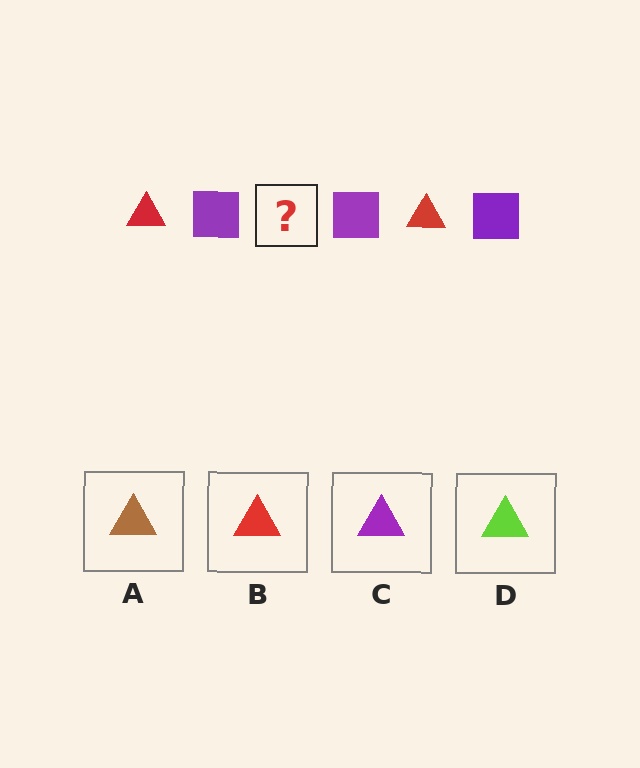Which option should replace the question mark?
Option B.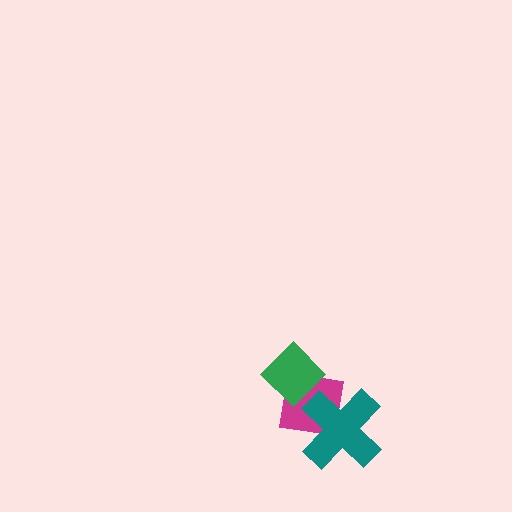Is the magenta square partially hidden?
Yes, it is partially covered by another shape.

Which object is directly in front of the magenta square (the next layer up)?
The green diamond is directly in front of the magenta square.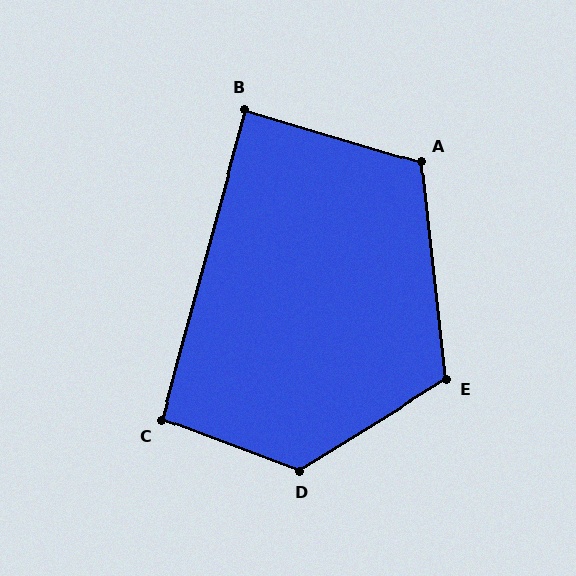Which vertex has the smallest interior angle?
B, at approximately 89 degrees.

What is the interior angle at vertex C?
Approximately 95 degrees (obtuse).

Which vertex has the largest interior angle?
D, at approximately 128 degrees.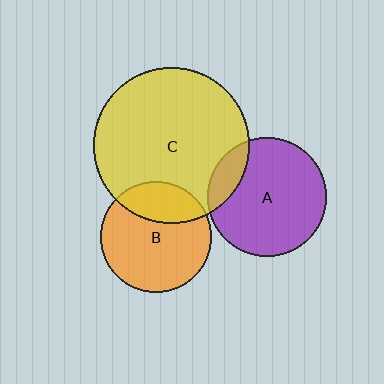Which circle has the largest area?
Circle C (yellow).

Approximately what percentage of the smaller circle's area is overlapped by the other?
Approximately 30%.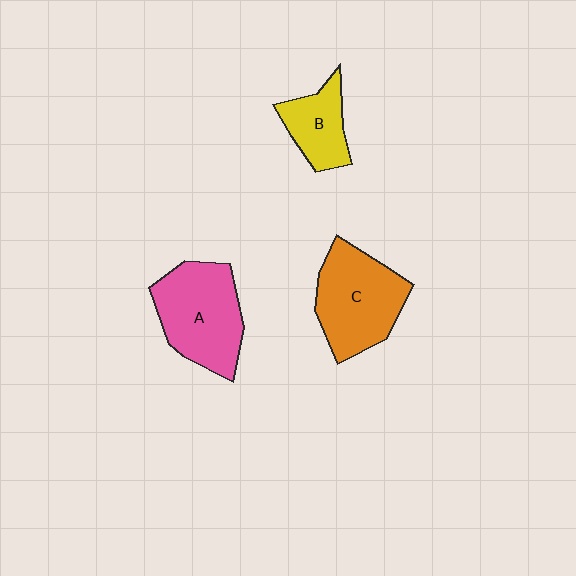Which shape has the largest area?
Shape A (pink).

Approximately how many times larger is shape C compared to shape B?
Approximately 1.8 times.